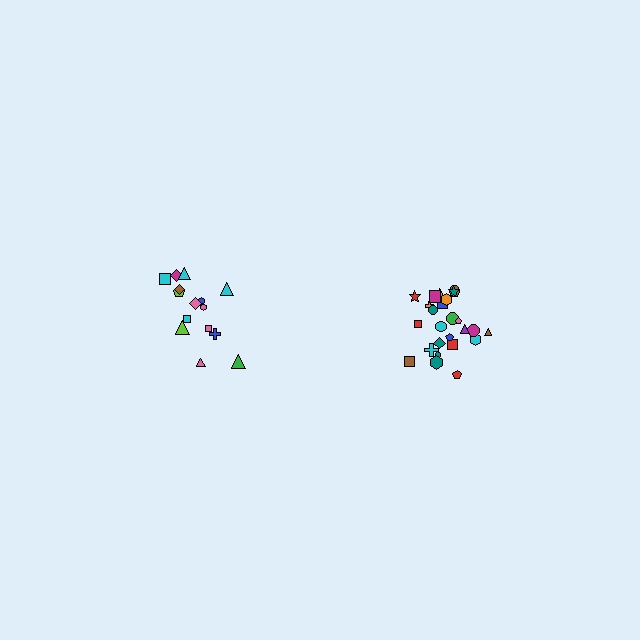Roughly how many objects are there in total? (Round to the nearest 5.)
Roughly 40 objects in total.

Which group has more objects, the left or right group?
The right group.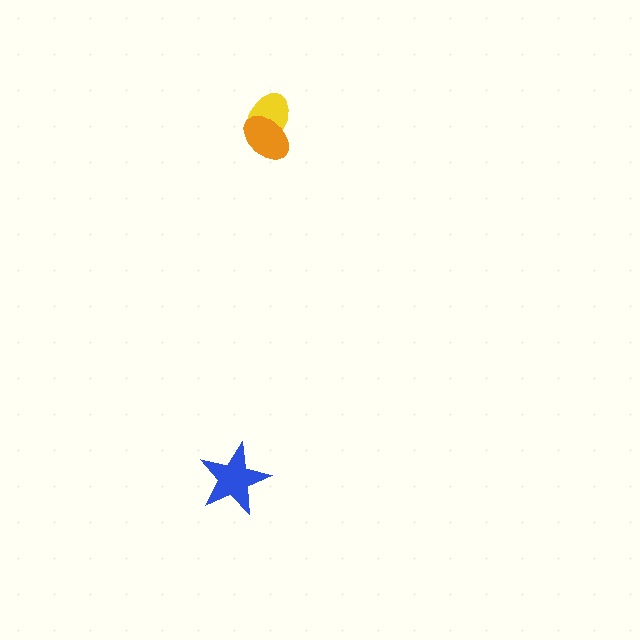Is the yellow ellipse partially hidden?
Yes, it is partially covered by another shape.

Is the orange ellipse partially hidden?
No, no other shape covers it.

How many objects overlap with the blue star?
0 objects overlap with the blue star.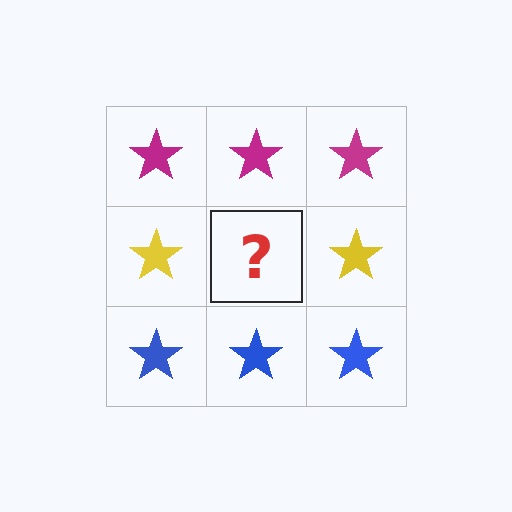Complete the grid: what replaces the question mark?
The question mark should be replaced with a yellow star.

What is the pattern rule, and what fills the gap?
The rule is that each row has a consistent color. The gap should be filled with a yellow star.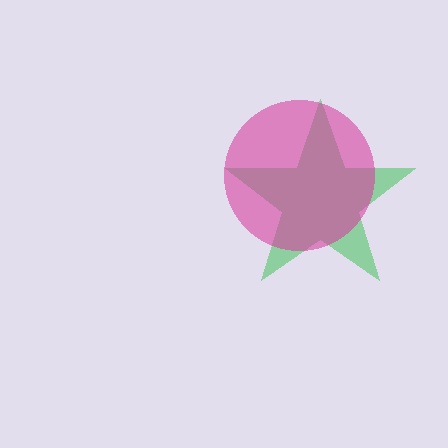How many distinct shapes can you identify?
There are 2 distinct shapes: a green star, a magenta circle.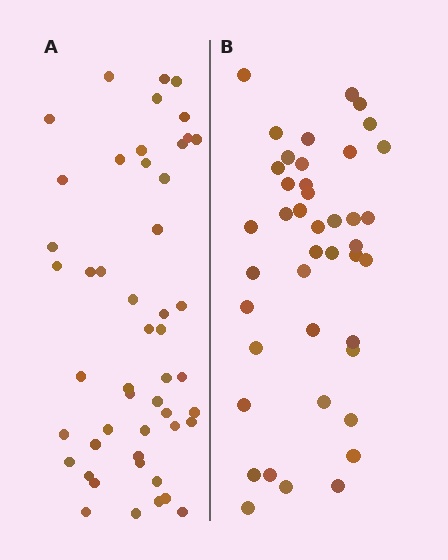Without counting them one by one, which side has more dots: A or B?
Region A (the left region) has more dots.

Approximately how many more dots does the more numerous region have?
Region A has roughly 8 or so more dots than region B.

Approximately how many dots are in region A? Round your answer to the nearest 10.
About 50 dots. (The exact count is 49, which rounds to 50.)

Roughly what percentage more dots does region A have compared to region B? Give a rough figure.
About 15% more.